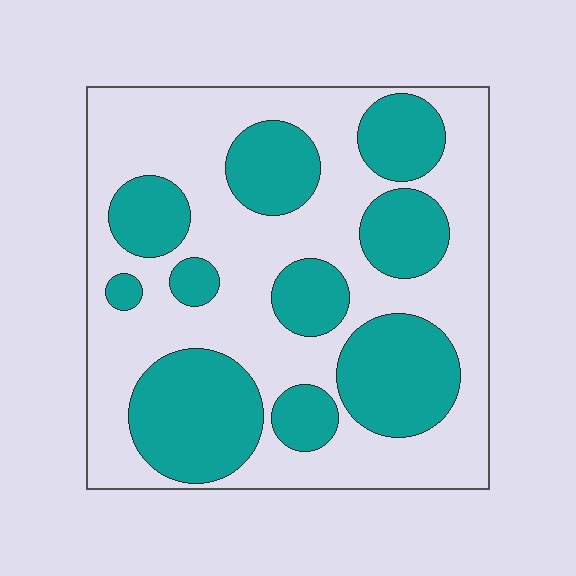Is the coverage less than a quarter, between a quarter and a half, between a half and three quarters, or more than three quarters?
Between a quarter and a half.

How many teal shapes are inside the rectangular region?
10.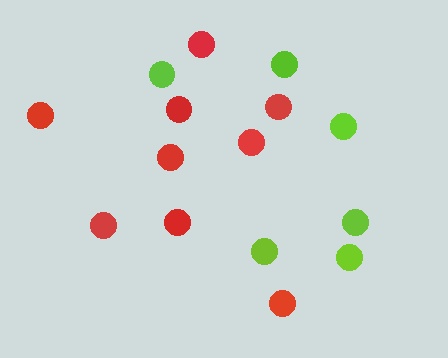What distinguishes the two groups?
There are 2 groups: one group of lime circles (6) and one group of red circles (9).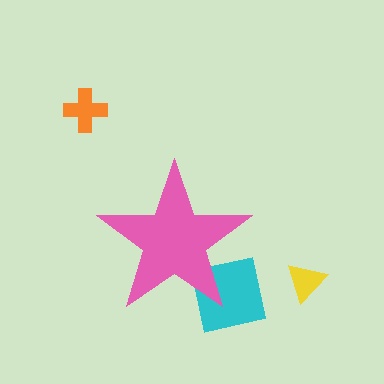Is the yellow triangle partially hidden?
No, the yellow triangle is fully visible.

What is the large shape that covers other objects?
A pink star.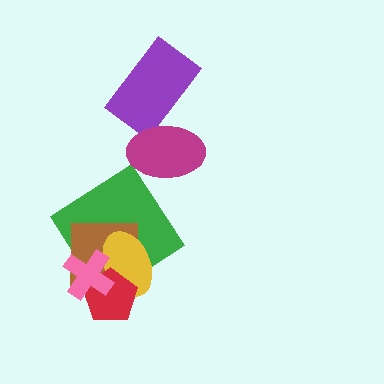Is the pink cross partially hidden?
No, no other shape covers it.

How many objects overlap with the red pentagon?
4 objects overlap with the red pentagon.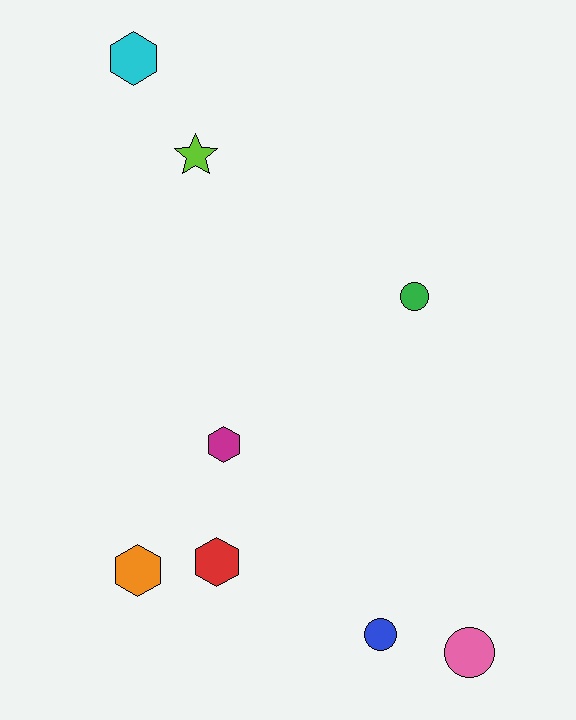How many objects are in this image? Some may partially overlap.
There are 8 objects.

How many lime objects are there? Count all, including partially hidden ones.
There is 1 lime object.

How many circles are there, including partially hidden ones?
There are 3 circles.